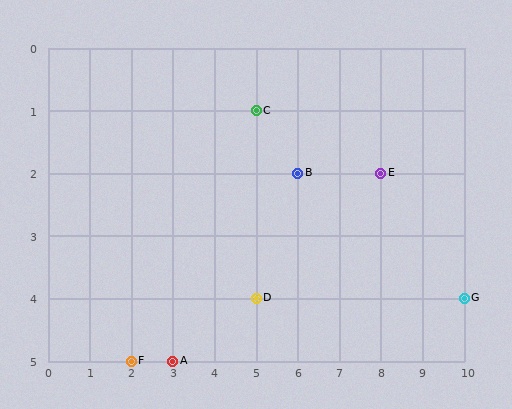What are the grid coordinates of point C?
Point C is at grid coordinates (5, 1).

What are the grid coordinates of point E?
Point E is at grid coordinates (8, 2).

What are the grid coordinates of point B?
Point B is at grid coordinates (6, 2).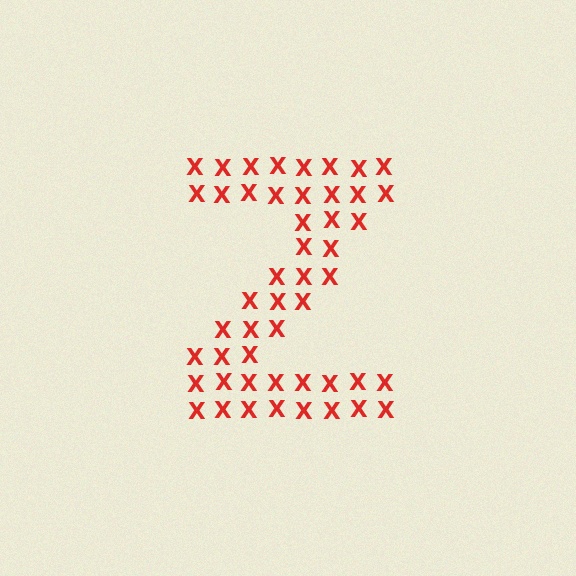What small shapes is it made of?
It is made of small letter X's.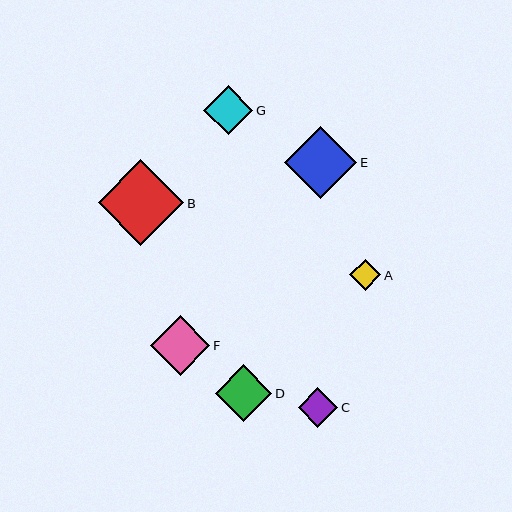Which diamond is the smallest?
Diamond A is the smallest with a size of approximately 31 pixels.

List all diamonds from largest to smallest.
From largest to smallest: B, E, F, D, G, C, A.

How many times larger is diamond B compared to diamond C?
Diamond B is approximately 2.1 times the size of diamond C.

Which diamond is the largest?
Diamond B is the largest with a size of approximately 85 pixels.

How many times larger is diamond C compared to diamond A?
Diamond C is approximately 1.3 times the size of diamond A.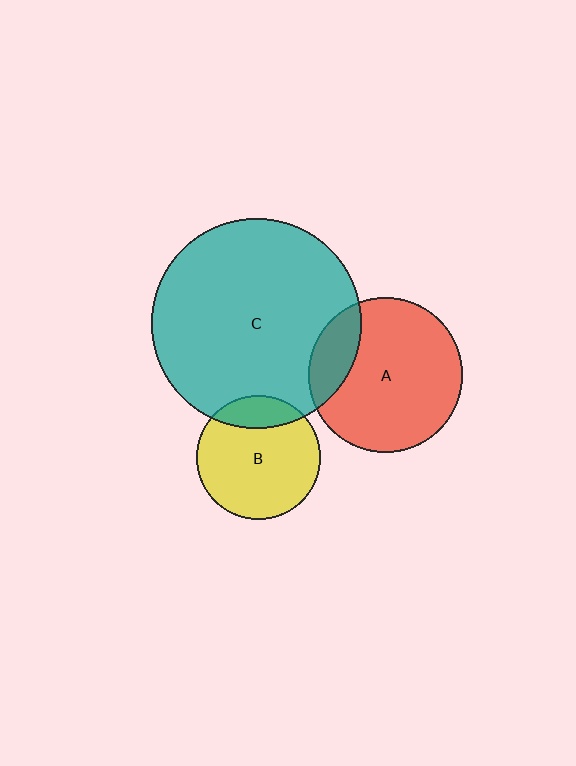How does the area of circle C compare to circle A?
Approximately 1.8 times.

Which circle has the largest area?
Circle C (teal).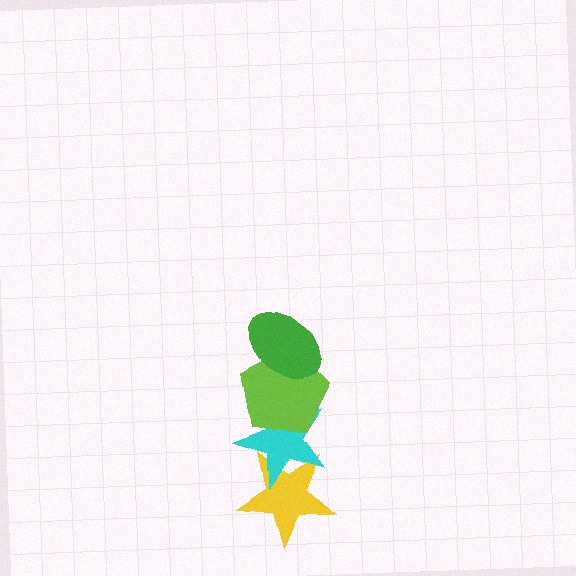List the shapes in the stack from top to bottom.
From top to bottom: the green ellipse, the lime pentagon, the cyan star, the yellow star.